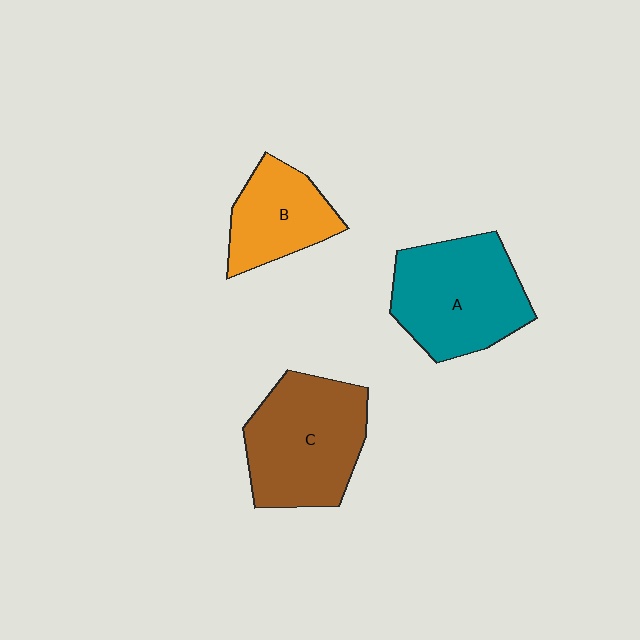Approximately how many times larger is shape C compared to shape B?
Approximately 1.6 times.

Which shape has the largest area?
Shape C (brown).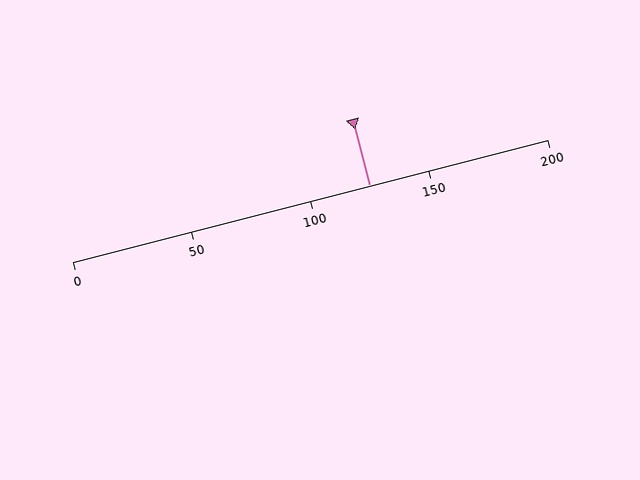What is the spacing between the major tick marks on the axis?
The major ticks are spaced 50 apart.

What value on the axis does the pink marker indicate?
The marker indicates approximately 125.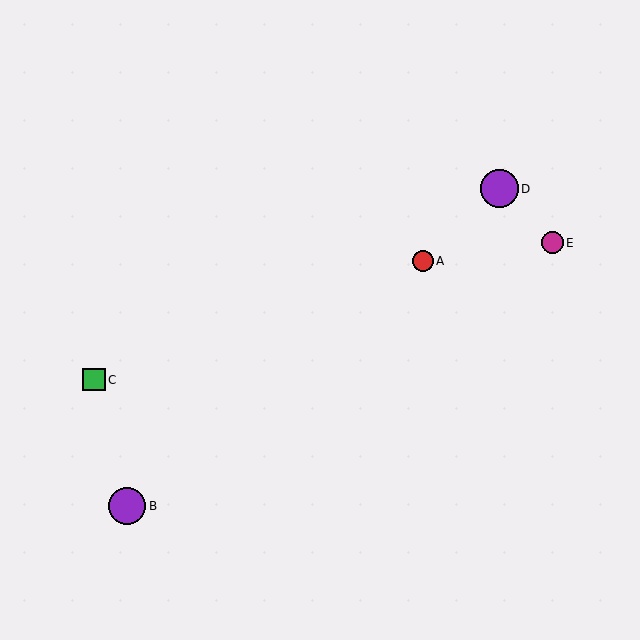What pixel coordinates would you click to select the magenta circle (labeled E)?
Click at (552, 243) to select the magenta circle E.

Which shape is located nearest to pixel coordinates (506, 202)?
The purple circle (labeled D) at (499, 189) is nearest to that location.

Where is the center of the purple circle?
The center of the purple circle is at (127, 506).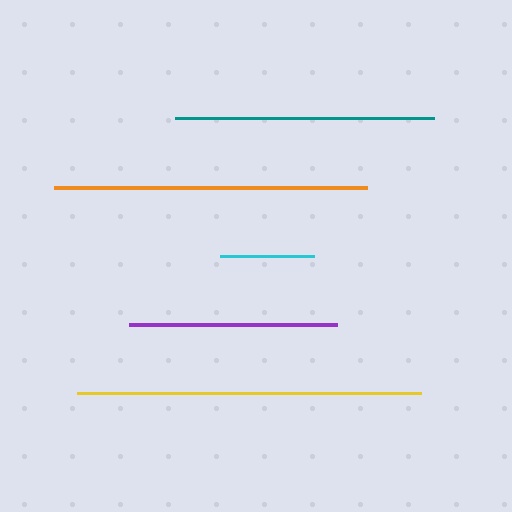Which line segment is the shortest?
The cyan line is the shortest at approximately 94 pixels.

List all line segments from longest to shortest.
From longest to shortest: yellow, orange, teal, purple, cyan.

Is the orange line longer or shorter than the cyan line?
The orange line is longer than the cyan line.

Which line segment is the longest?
The yellow line is the longest at approximately 344 pixels.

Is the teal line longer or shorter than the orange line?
The orange line is longer than the teal line.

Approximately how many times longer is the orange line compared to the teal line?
The orange line is approximately 1.2 times the length of the teal line.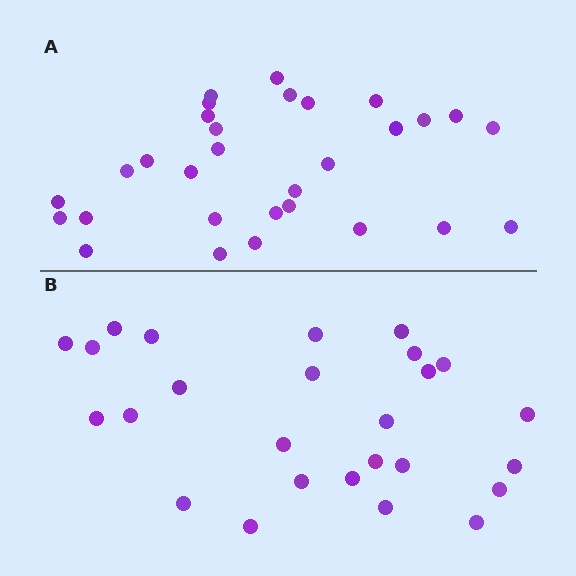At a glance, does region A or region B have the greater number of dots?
Region A (the top region) has more dots.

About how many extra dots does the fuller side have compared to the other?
Region A has about 4 more dots than region B.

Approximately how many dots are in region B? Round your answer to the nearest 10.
About 30 dots. (The exact count is 26, which rounds to 30.)